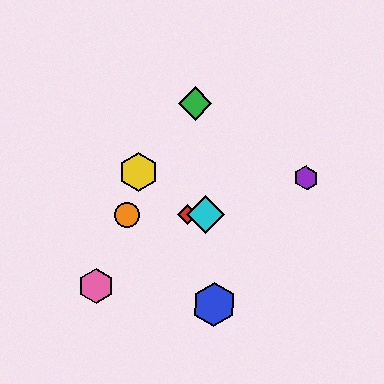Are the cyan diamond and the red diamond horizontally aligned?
Yes, both are at y≈215.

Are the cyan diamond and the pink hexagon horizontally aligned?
No, the cyan diamond is at y≈215 and the pink hexagon is at y≈286.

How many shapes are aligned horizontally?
3 shapes (the red diamond, the orange circle, the cyan diamond) are aligned horizontally.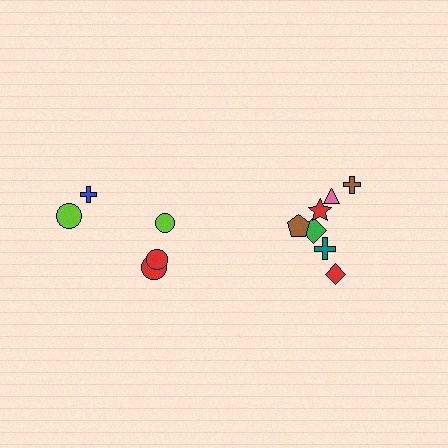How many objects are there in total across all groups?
There are 12 objects.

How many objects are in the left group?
There are 5 objects.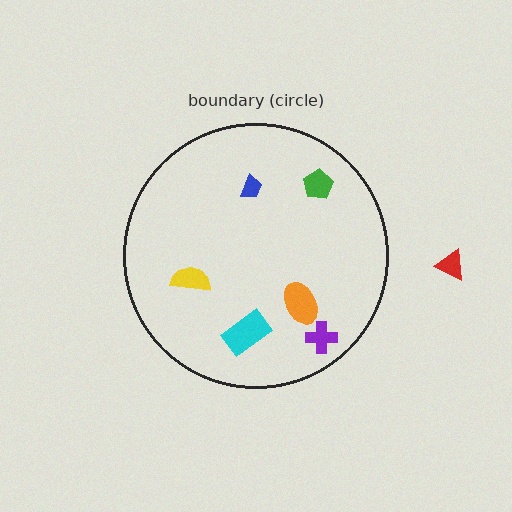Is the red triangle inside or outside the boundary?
Outside.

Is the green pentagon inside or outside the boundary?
Inside.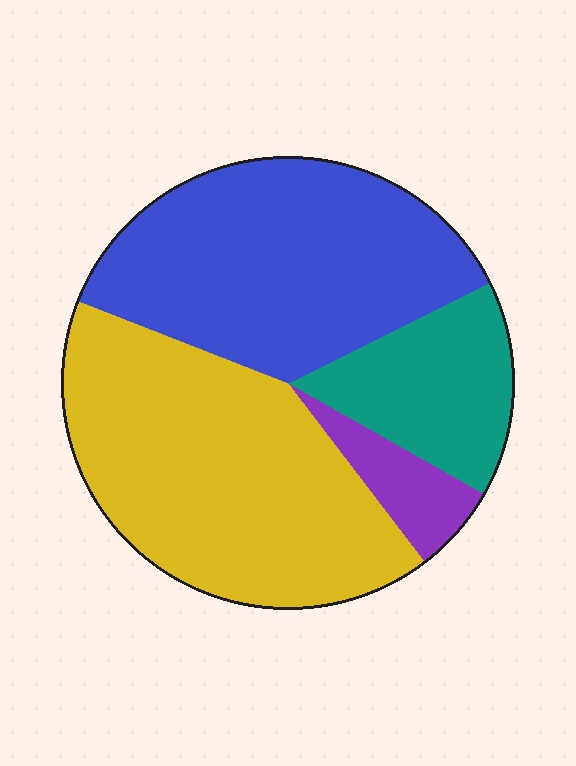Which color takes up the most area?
Yellow, at roughly 40%.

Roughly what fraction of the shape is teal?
Teal takes up about one sixth (1/6) of the shape.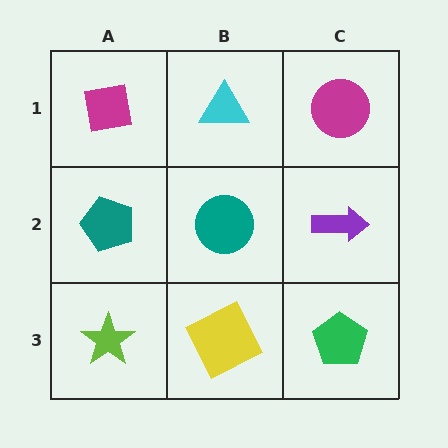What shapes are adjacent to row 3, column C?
A purple arrow (row 2, column C), a yellow square (row 3, column B).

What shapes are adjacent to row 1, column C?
A purple arrow (row 2, column C), a cyan triangle (row 1, column B).